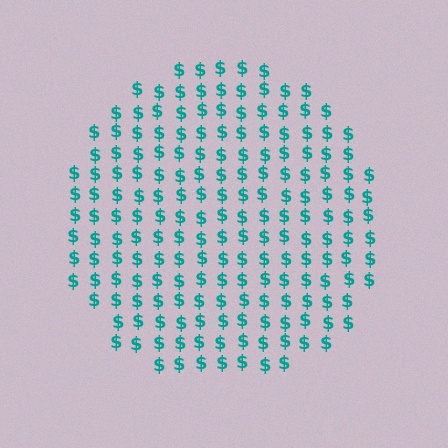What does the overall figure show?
The overall figure shows a circle.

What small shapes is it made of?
It is made of small dollar signs.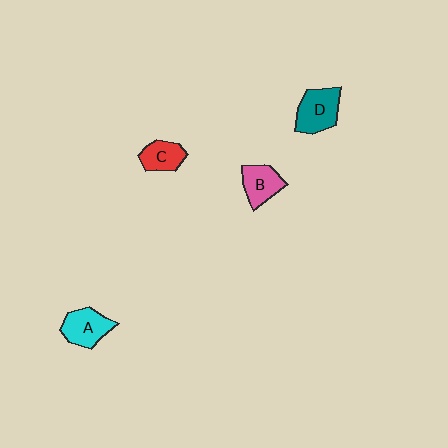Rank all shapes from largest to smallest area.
From largest to smallest: D (teal), A (cyan), B (pink), C (red).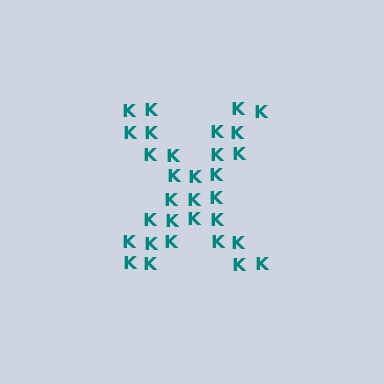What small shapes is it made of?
It is made of small letter K's.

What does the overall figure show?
The overall figure shows the letter X.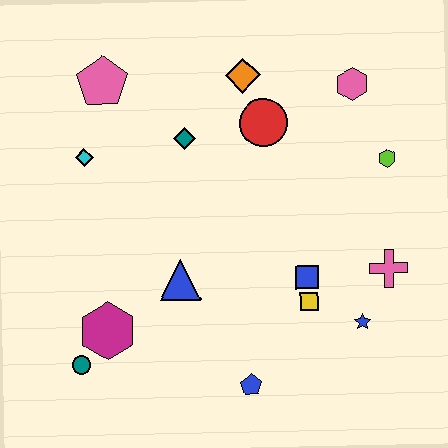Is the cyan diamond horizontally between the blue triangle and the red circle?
No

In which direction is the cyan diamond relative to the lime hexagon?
The cyan diamond is to the left of the lime hexagon.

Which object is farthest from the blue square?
The pink pentagon is farthest from the blue square.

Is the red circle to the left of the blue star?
Yes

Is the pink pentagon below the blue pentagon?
No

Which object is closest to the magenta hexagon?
The teal circle is closest to the magenta hexagon.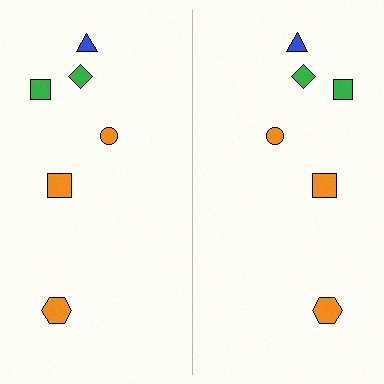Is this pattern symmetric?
Yes, this pattern has bilateral (reflection) symmetry.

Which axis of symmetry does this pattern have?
The pattern has a vertical axis of symmetry running through the center of the image.